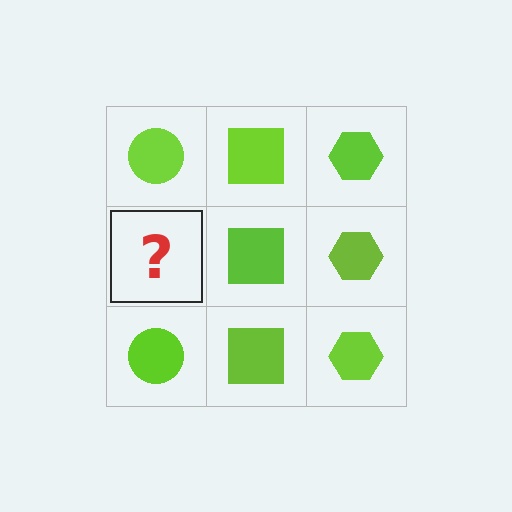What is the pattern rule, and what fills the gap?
The rule is that each column has a consistent shape. The gap should be filled with a lime circle.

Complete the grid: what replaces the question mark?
The question mark should be replaced with a lime circle.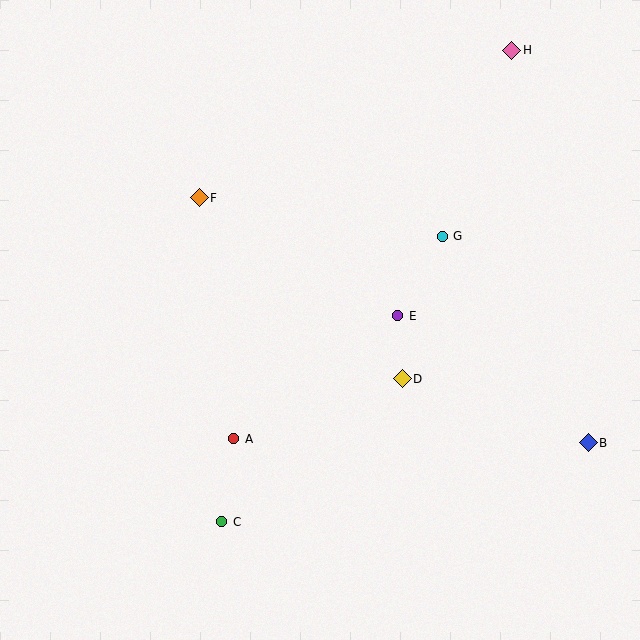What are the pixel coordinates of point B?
Point B is at (588, 443).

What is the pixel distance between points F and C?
The distance between F and C is 325 pixels.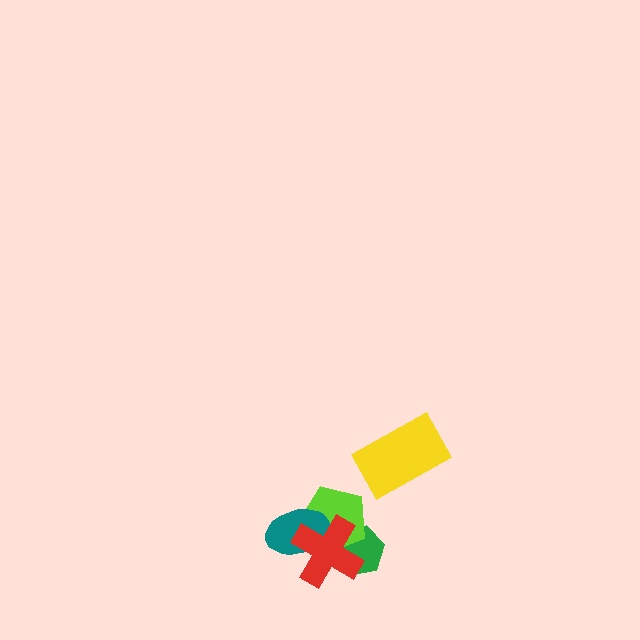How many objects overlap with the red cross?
3 objects overlap with the red cross.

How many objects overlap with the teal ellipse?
2 objects overlap with the teal ellipse.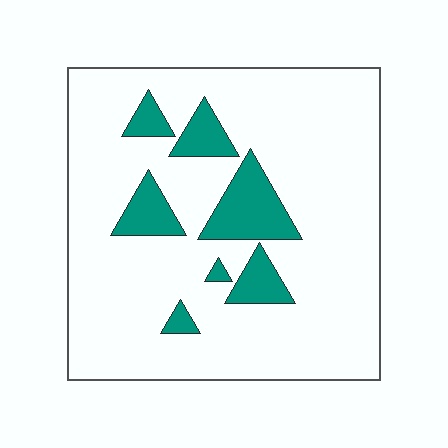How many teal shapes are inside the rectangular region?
7.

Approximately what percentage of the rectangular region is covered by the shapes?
Approximately 15%.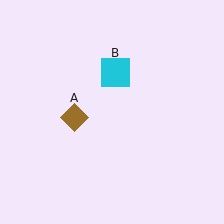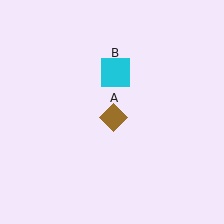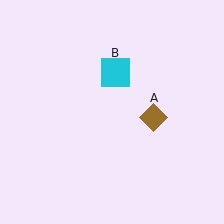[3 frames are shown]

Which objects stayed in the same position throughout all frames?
Cyan square (object B) remained stationary.